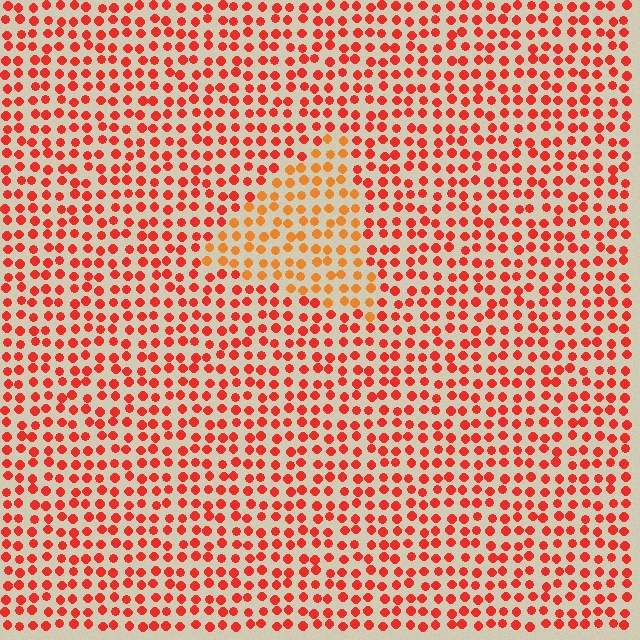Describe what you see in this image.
The image is filled with small red elements in a uniform arrangement. A triangle-shaped region is visible where the elements are tinted to a slightly different hue, forming a subtle color boundary.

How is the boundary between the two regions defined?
The boundary is defined purely by a slight shift in hue (about 28 degrees). Spacing, size, and orientation are identical on both sides.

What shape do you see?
I see a triangle.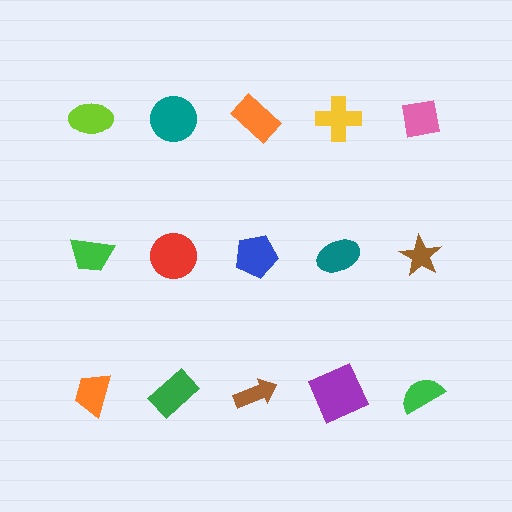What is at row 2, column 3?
A blue pentagon.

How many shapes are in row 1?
5 shapes.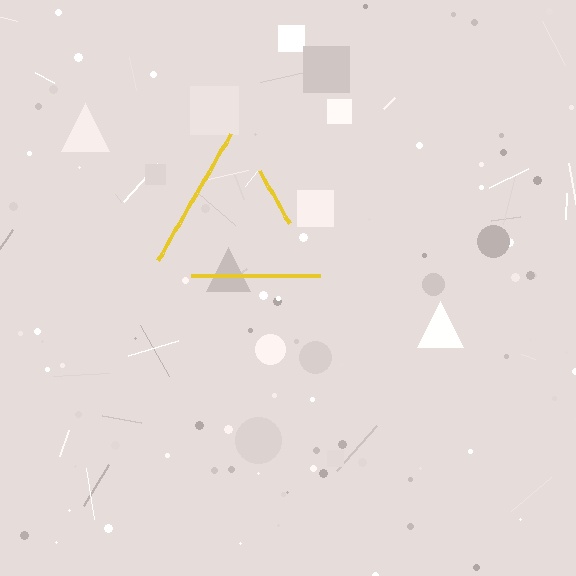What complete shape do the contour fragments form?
The contour fragments form a triangle.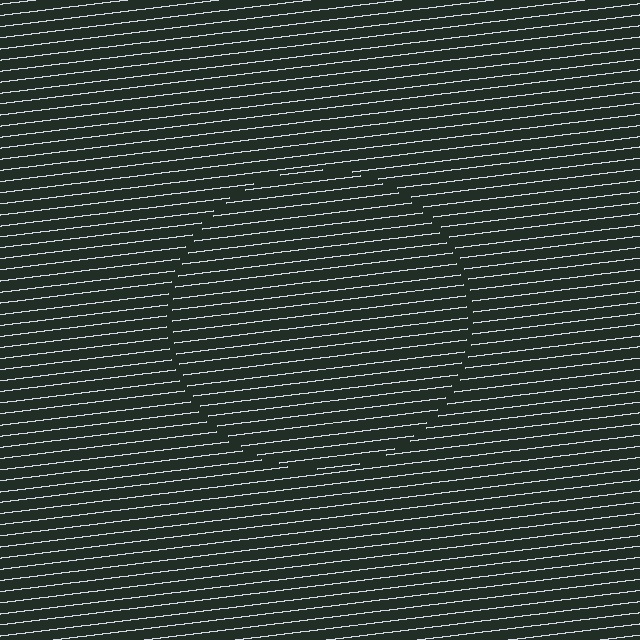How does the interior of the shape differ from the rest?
The interior of the shape contains the same grating, shifted by half a period — the contour is defined by the phase discontinuity where line-ends from the inner and outer gratings abut.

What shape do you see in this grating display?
An illusory circle. The interior of the shape contains the same grating, shifted by half a period — the contour is defined by the phase discontinuity where line-ends from the inner and outer gratings abut.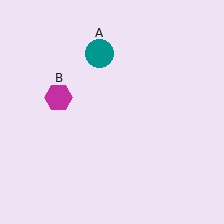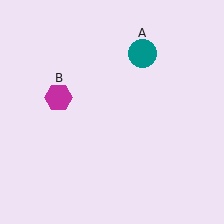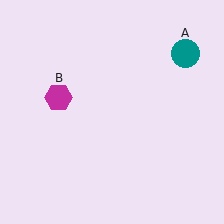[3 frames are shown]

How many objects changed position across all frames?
1 object changed position: teal circle (object A).